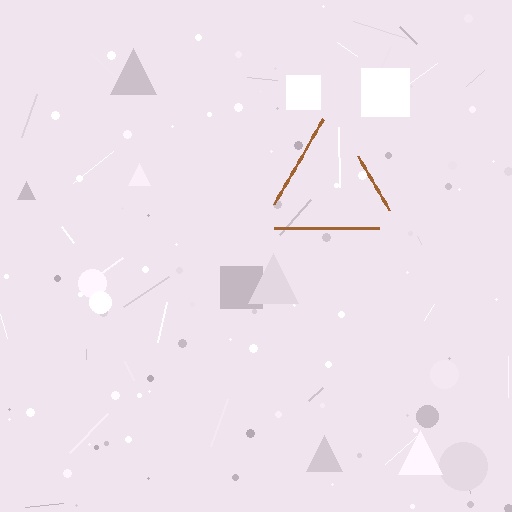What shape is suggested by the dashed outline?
The dashed outline suggests a triangle.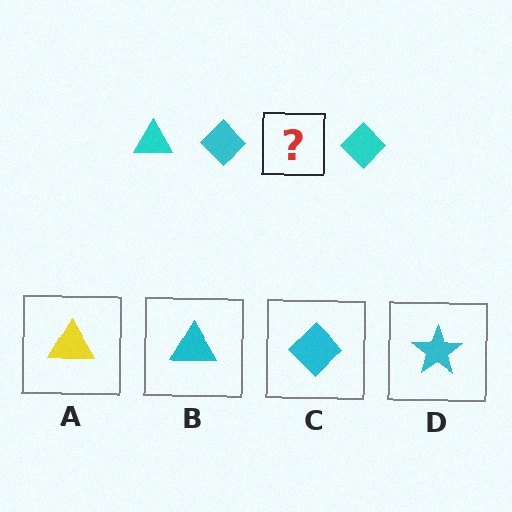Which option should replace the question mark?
Option B.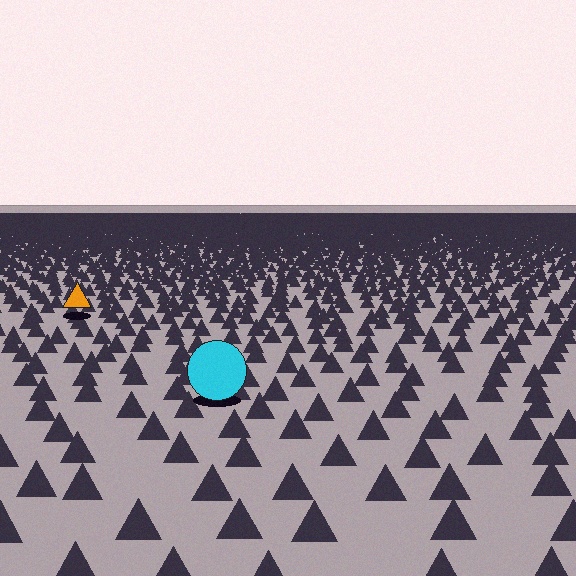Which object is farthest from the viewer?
The orange triangle is farthest from the viewer. It appears smaller and the ground texture around it is denser.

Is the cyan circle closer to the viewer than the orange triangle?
Yes. The cyan circle is closer — you can tell from the texture gradient: the ground texture is coarser near it.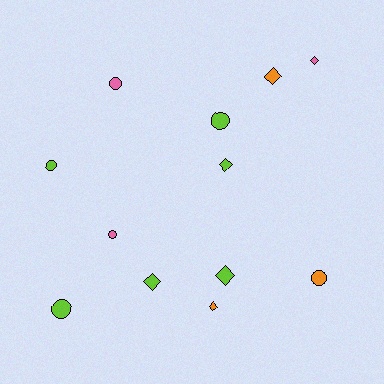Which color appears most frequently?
Lime, with 6 objects.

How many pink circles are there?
There are 2 pink circles.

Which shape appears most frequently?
Circle, with 6 objects.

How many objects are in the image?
There are 12 objects.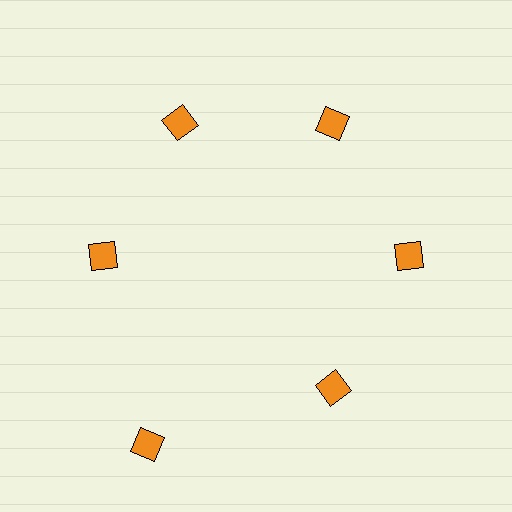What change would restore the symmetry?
The symmetry would be restored by moving it inward, back onto the ring so that all 6 diamonds sit at equal angles and equal distance from the center.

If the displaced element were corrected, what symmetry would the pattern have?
It would have 6-fold rotational symmetry — the pattern would map onto itself every 60 degrees.